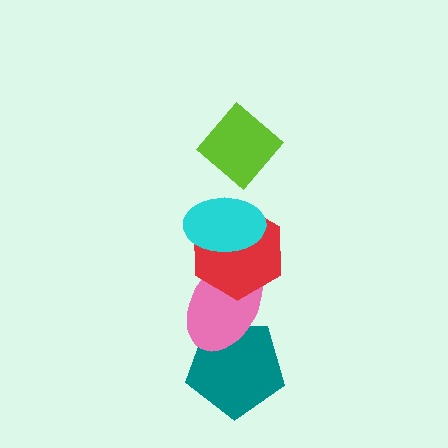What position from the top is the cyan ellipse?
The cyan ellipse is 2nd from the top.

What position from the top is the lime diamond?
The lime diamond is 1st from the top.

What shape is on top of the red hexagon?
The cyan ellipse is on top of the red hexagon.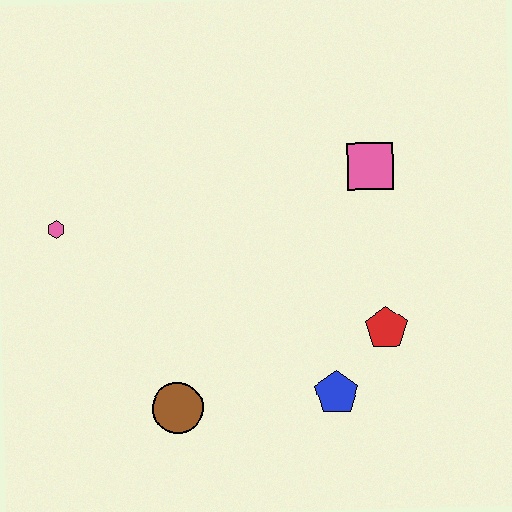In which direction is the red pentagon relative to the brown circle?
The red pentagon is to the right of the brown circle.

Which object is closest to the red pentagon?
The blue pentagon is closest to the red pentagon.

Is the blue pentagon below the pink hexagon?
Yes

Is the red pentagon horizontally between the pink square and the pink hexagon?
No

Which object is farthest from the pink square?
The pink hexagon is farthest from the pink square.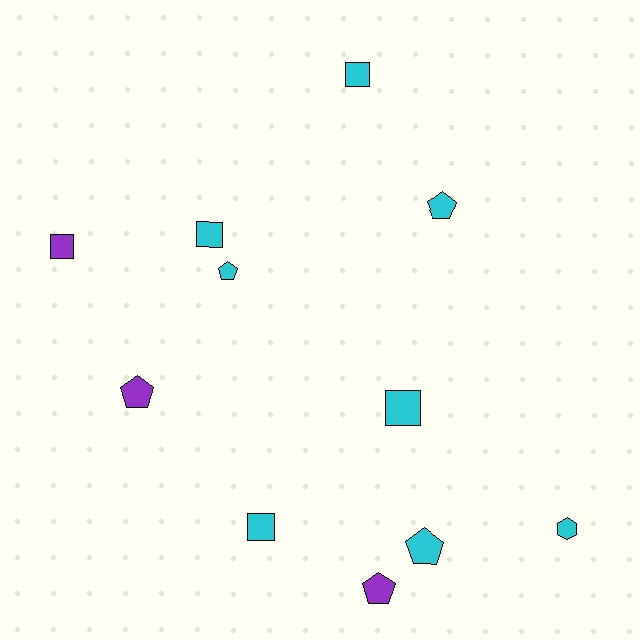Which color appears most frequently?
Cyan, with 8 objects.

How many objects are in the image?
There are 11 objects.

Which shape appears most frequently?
Square, with 5 objects.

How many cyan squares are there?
There are 4 cyan squares.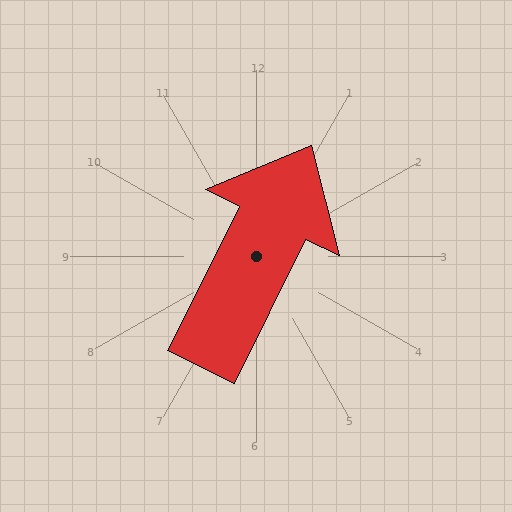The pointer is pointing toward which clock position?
Roughly 1 o'clock.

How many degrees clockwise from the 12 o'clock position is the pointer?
Approximately 26 degrees.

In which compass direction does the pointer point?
Northeast.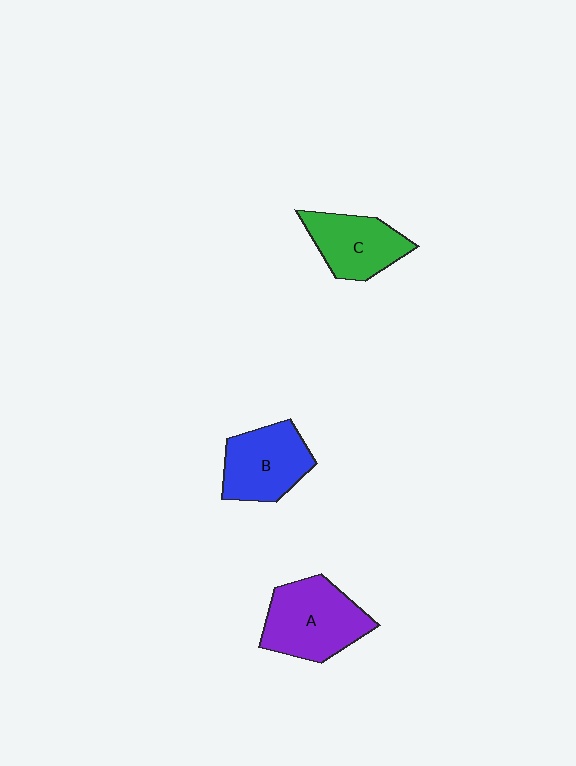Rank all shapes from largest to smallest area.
From largest to smallest: A (purple), B (blue), C (green).